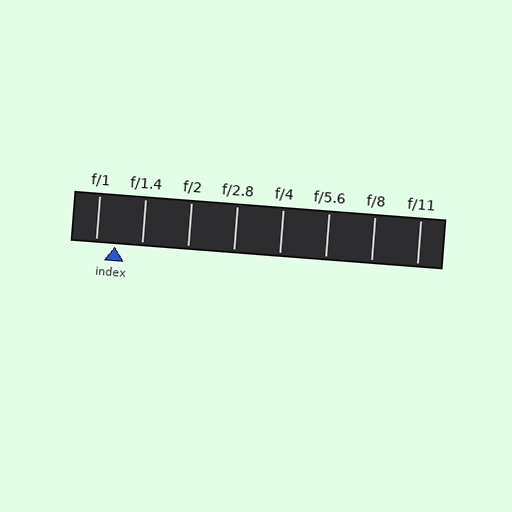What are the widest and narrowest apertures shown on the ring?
The widest aperture shown is f/1 and the narrowest is f/11.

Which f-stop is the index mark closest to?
The index mark is closest to f/1.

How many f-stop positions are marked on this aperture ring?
There are 8 f-stop positions marked.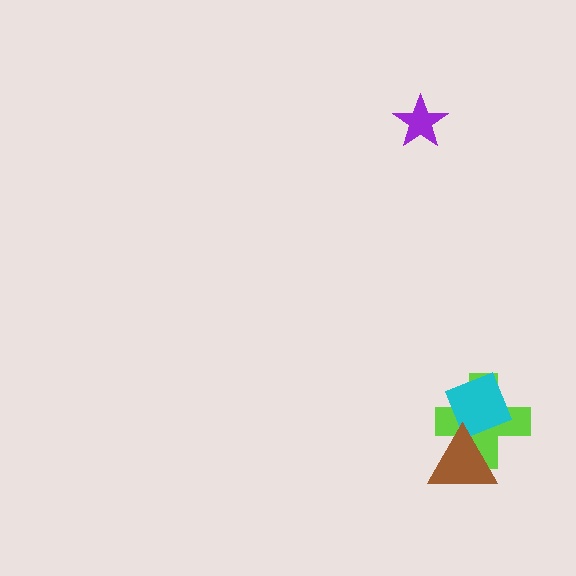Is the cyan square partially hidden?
No, no other shape covers it.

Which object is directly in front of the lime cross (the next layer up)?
The cyan square is directly in front of the lime cross.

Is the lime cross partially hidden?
Yes, it is partially covered by another shape.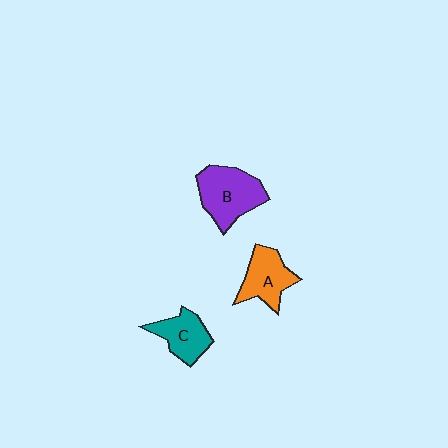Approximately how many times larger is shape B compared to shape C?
Approximately 1.5 times.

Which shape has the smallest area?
Shape C (teal).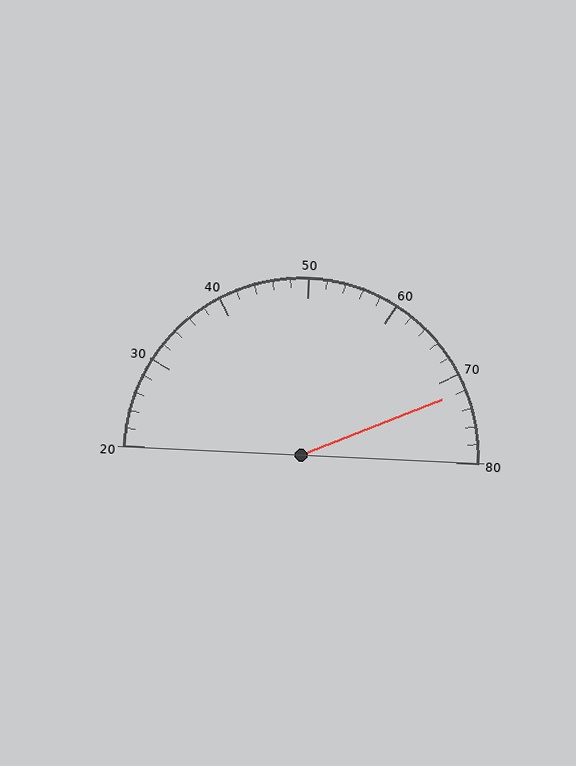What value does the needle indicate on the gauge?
The needle indicates approximately 72.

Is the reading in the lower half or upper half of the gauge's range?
The reading is in the upper half of the range (20 to 80).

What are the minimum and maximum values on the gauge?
The gauge ranges from 20 to 80.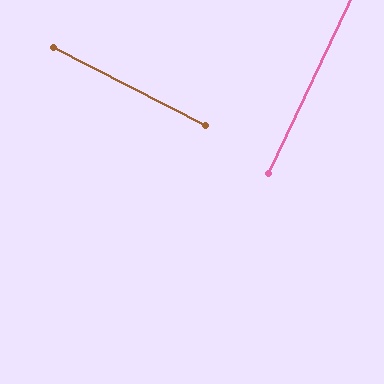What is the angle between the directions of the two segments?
Approximately 88 degrees.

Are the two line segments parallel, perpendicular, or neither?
Perpendicular — they meet at approximately 88°.